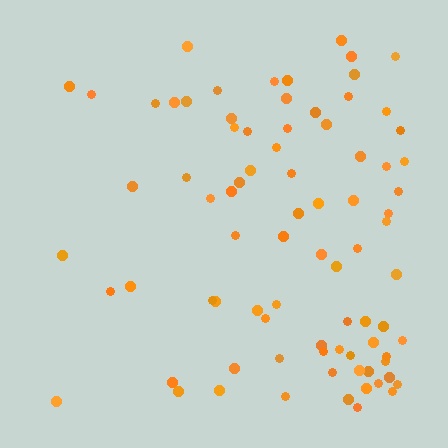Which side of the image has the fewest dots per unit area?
The left.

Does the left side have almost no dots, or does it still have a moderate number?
Still a moderate number, just noticeably fewer than the right.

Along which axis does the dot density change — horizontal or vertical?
Horizontal.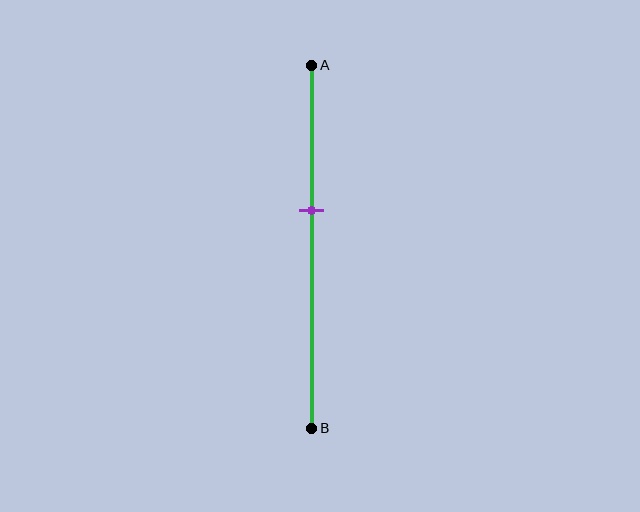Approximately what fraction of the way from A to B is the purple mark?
The purple mark is approximately 40% of the way from A to B.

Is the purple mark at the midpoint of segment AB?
No, the mark is at about 40% from A, not at the 50% midpoint.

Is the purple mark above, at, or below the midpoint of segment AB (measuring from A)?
The purple mark is above the midpoint of segment AB.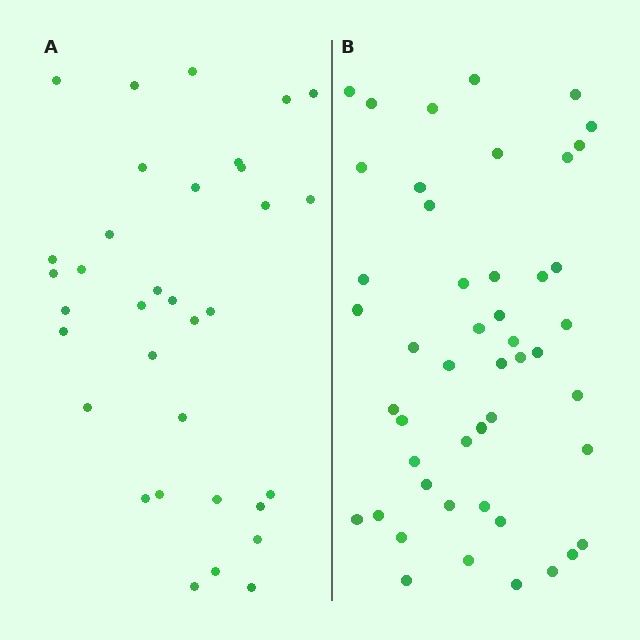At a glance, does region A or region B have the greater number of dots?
Region B (the right region) has more dots.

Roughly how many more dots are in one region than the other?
Region B has approximately 15 more dots than region A.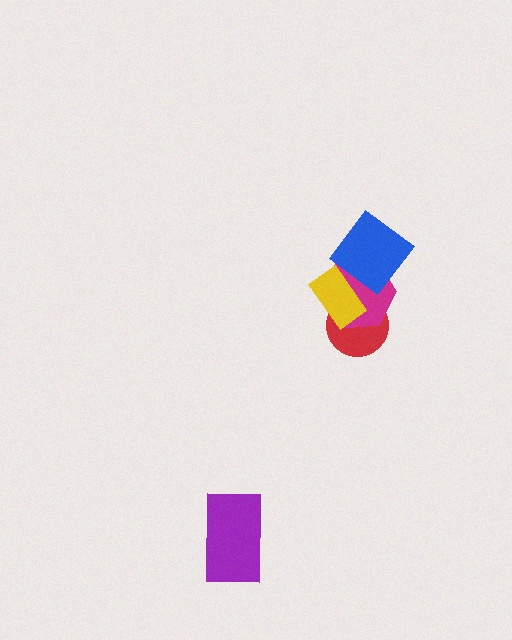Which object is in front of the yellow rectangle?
The blue diamond is in front of the yellow rectangle.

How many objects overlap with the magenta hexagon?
3 objects overlap with the magenta hexagon.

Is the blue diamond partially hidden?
No, no other shape covers it.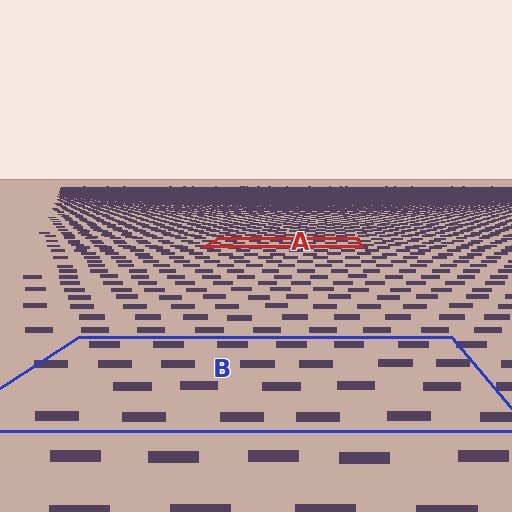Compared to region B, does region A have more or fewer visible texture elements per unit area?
Region A has more texture elements per unit area — they are packed more densely because it is farther away.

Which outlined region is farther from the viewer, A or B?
Region A is farther from the viewer — the texture elements inside it appear smaller and more densely packed.